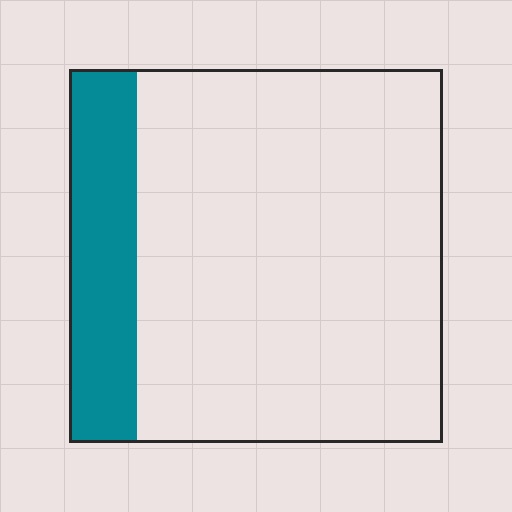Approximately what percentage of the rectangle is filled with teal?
Approximately 20%.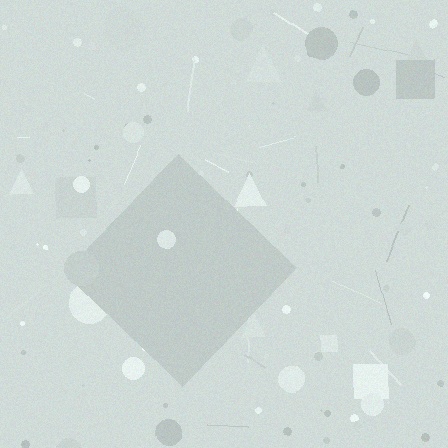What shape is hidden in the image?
A diamond is hidden in the image.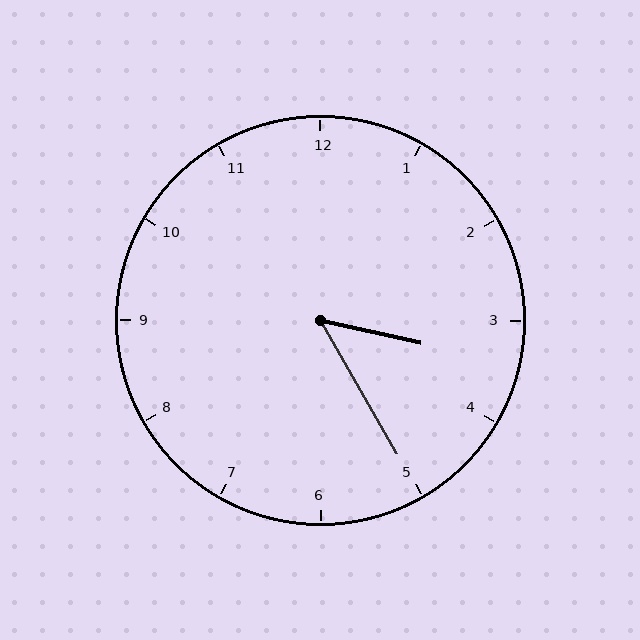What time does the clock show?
3:25.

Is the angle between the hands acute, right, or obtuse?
It is acute.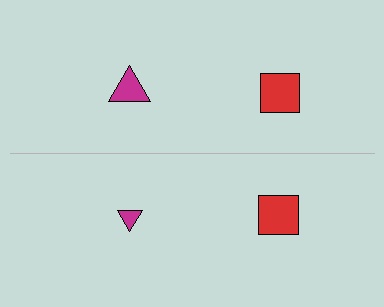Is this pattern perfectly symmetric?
No, the pattern is not perfectly symmetric. The magenta triangle on the bottom side has a different size than its mirror counterpart.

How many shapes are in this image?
There are 4 shapes in this image.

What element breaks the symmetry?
The magenta triangle on the bottom side has a different size than its mirror counterpart.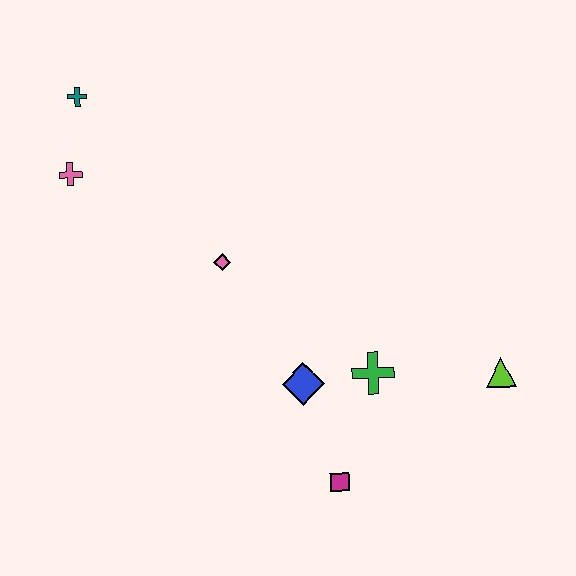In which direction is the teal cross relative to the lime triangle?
The teal cross is to the left of the lime triangle.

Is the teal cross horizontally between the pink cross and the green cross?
Yes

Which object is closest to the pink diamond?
The blue diamond is closest to the pink diamond.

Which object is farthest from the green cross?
The teal cross is farthest from the green cross.